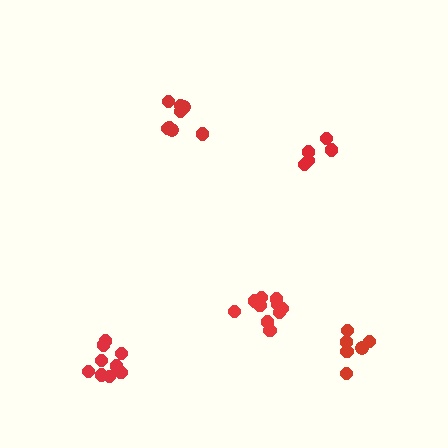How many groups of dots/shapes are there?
There are 5 groups.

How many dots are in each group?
Group 1: 10 dots, Group 2: 9 dots, Group 3: 8 dots, Group 4: 6 dots, Group 5: 5 dots (38 total).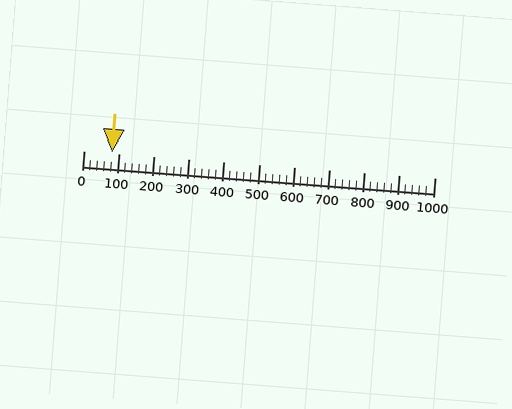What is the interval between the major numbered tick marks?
The major tick marks are spaced 100 units apart.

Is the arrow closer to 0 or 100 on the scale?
The arrow is closer to 100.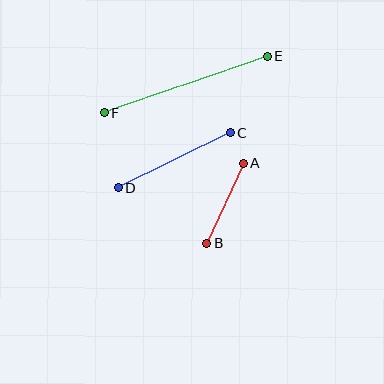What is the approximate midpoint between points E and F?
The midpoint is at approximately (186, 85) pixels.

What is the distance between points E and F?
The distance is approximately 171 pixels.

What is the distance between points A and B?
The distance is approximately 88 pixels.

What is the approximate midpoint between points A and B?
The midpoint is at approximately (225, 203) pixels.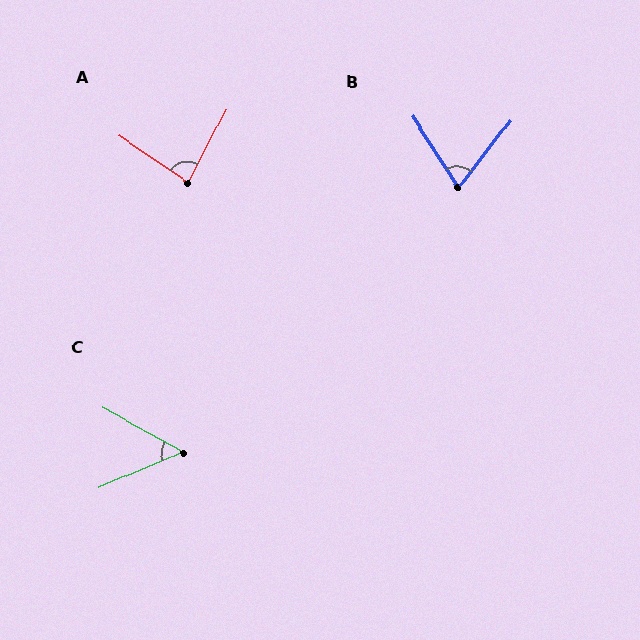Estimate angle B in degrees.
Approximately 71 degrees.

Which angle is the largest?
A, at approximately 83 degrees.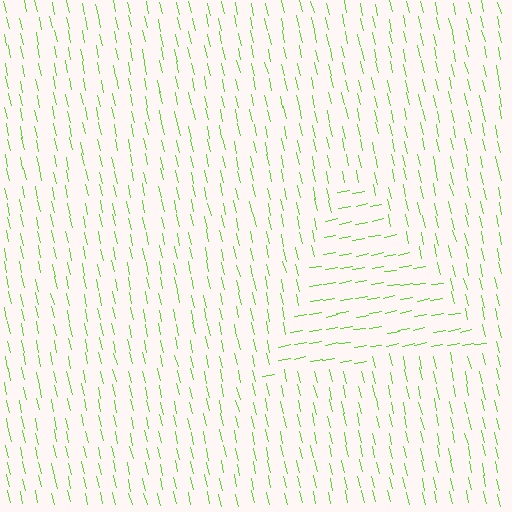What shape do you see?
I see a triangle.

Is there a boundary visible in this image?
Yes, there is a texture boundary formed by a change in line orientation.